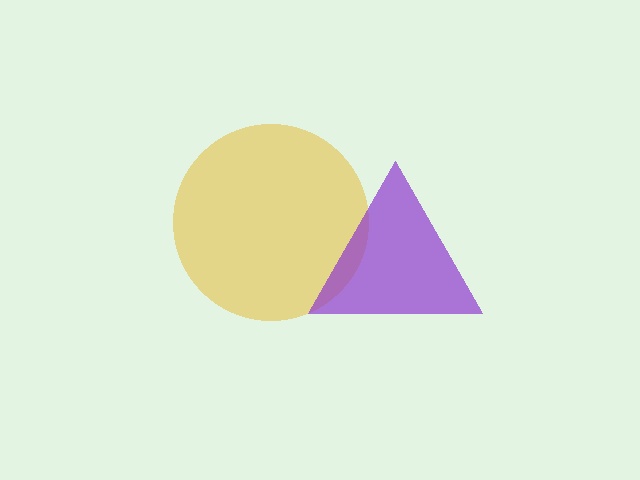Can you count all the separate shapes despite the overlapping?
Yes, there are 2 separate shapes.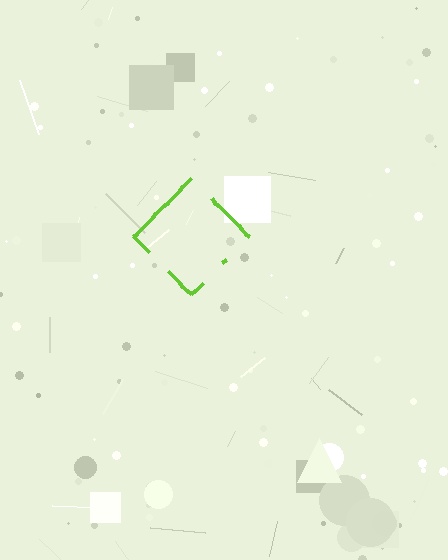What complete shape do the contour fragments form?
The contour fragments form a diamond.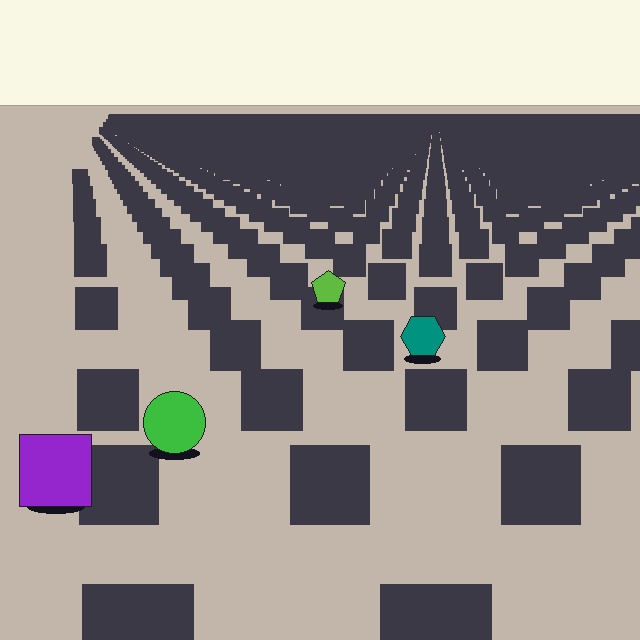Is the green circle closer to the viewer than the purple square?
No. The purple square is closer — you can tell from the texture gradient: the ground texture is coarser near it.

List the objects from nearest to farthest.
From nearest to farthest: the purple square, the green circle, the teal hexagon, the lime pentagon.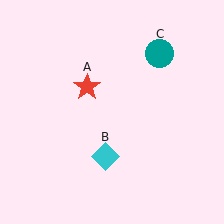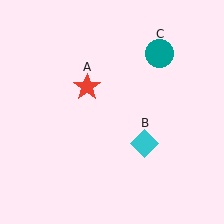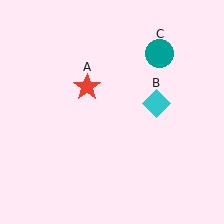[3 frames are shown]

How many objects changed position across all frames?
1 object changed position: cyan diamond (object B).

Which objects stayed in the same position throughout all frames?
Red star (object A) and teal circle (object C) remained stationary.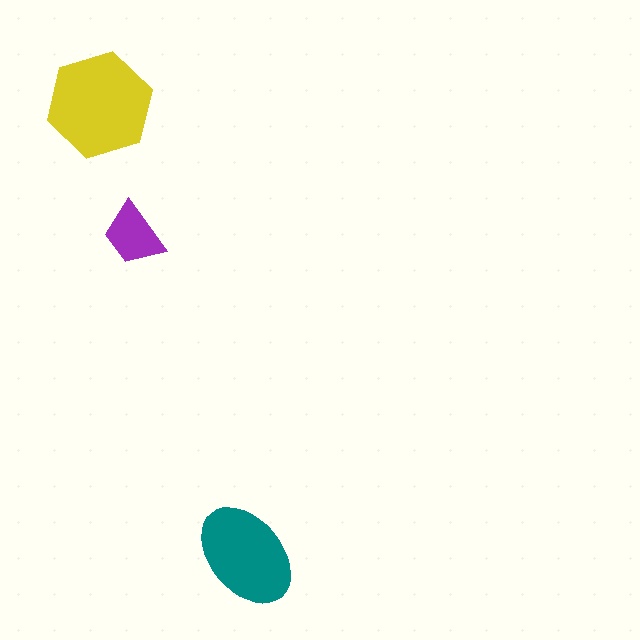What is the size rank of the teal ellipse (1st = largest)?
2nd.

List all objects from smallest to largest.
The purple trapezoid, the teal ellipse, the yellow hexagon.